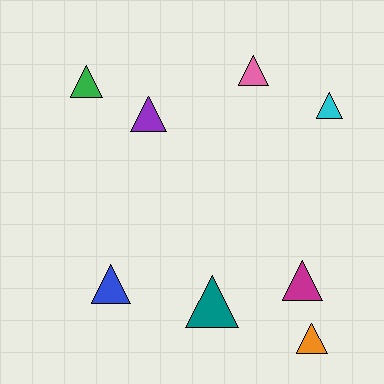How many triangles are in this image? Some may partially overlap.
There are 8 triangles.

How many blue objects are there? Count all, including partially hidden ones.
There is 1 blue object.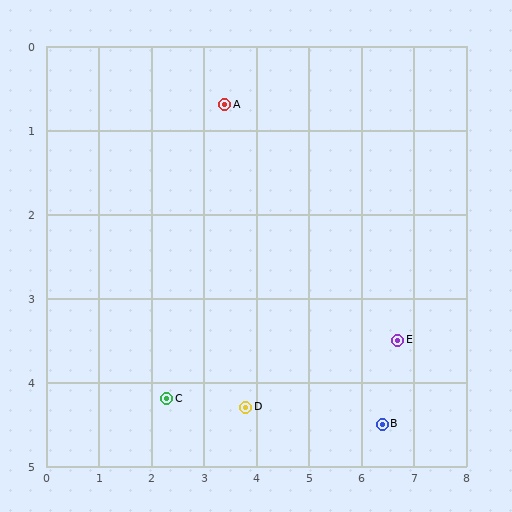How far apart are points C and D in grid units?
Points C and D are about 1.5 grid units apart.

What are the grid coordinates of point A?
Point A is at approximately (3.4, 0.7).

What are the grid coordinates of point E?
Point E is at approximately (6.7, 3.5).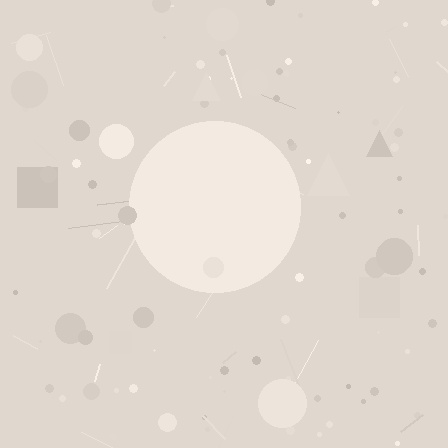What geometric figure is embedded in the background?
A circle is embedded in the background.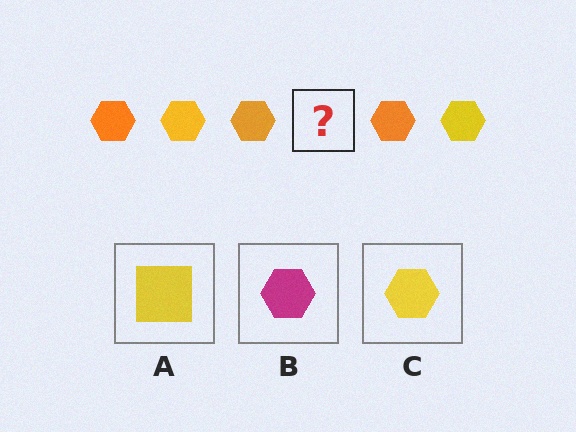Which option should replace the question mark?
Option C.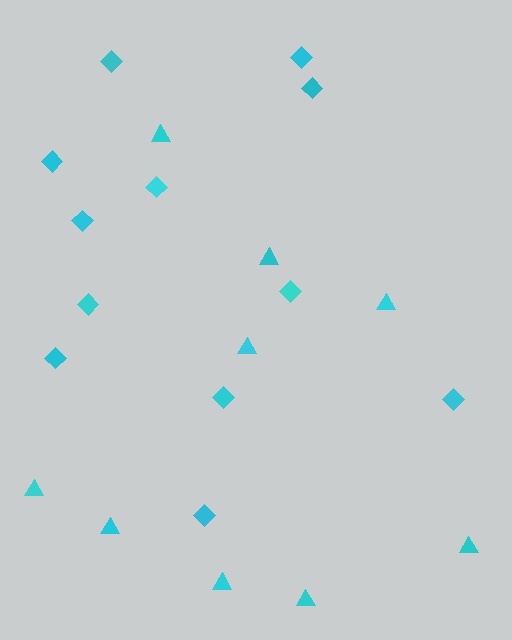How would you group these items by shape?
There are 2 groups: one group of diamonds (12) and one group of triangles (9).